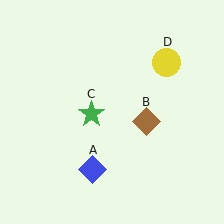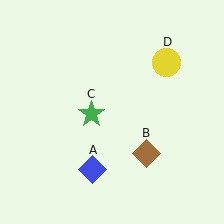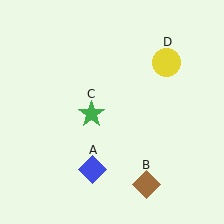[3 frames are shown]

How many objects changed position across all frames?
1 object changed position: brown diamond (object B).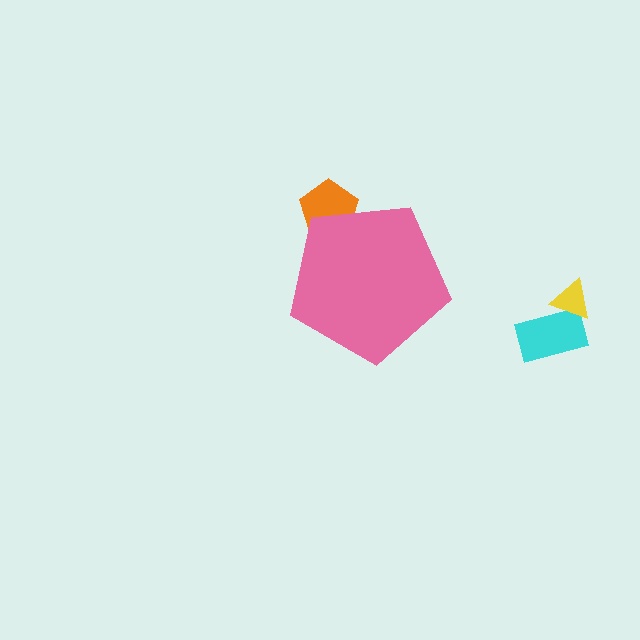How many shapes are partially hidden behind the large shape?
1 shape is partially hidden.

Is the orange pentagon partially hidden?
Yes, the orange pentagon is partially hidden behind the pink pentagon.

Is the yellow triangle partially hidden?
No, the yellow triangle is fully visible.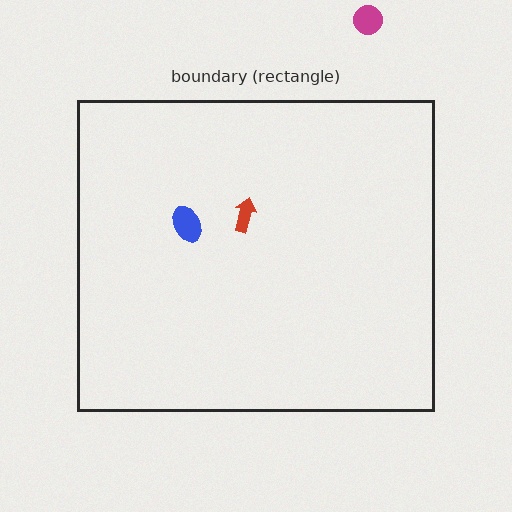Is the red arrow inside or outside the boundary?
Inside.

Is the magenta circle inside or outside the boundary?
Outside.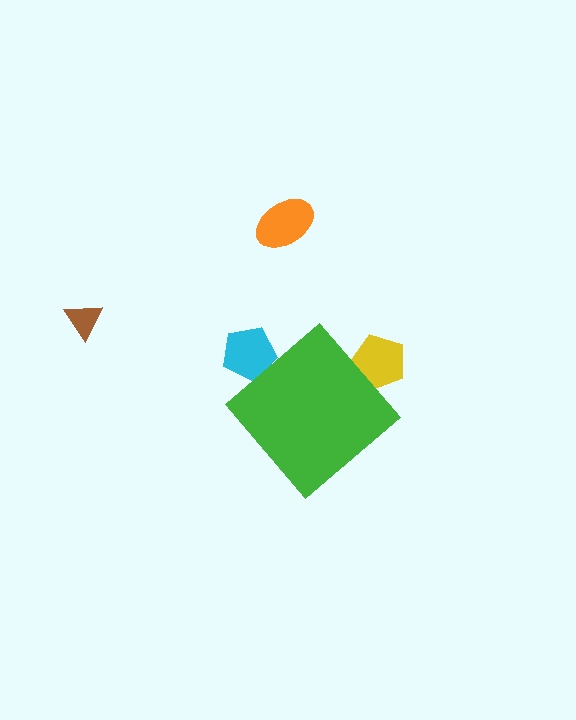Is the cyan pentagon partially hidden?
Yes, the cyan pentagon is partially hidden behind the green diamond.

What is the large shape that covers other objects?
A green diamond.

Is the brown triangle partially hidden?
No, the brown triangle is fully visible.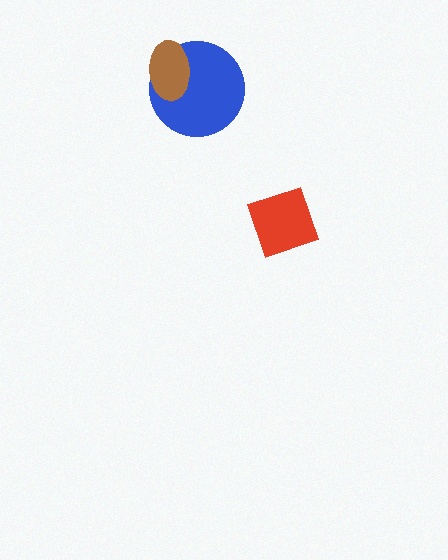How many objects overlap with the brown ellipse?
1 object overlaps with the brown ellipse.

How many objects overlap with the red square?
0 objects overlap with the red square.